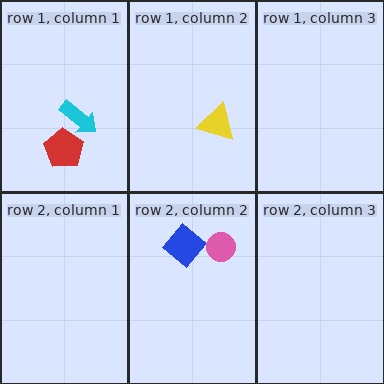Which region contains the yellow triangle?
The row 1, column 2 region.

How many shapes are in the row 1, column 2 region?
1.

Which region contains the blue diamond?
The row 2, column 2 region.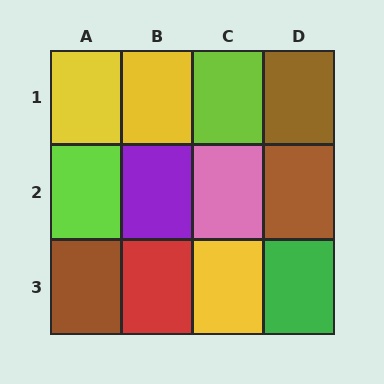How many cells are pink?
1 cell is pink.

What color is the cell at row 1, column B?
Yellow.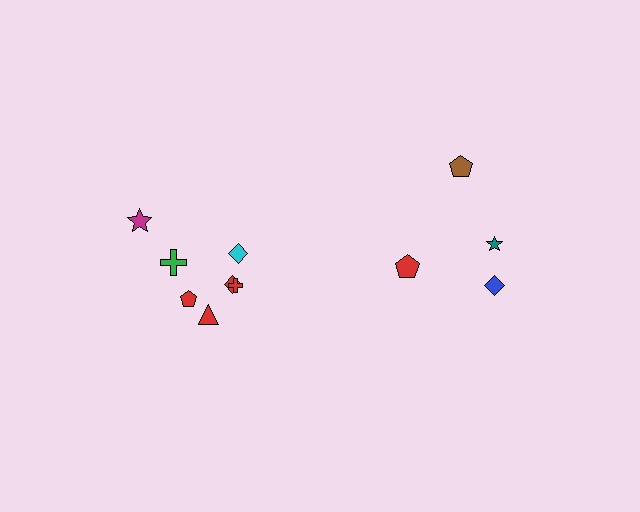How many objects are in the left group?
There are 7 objects.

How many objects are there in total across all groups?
There are 11 objects.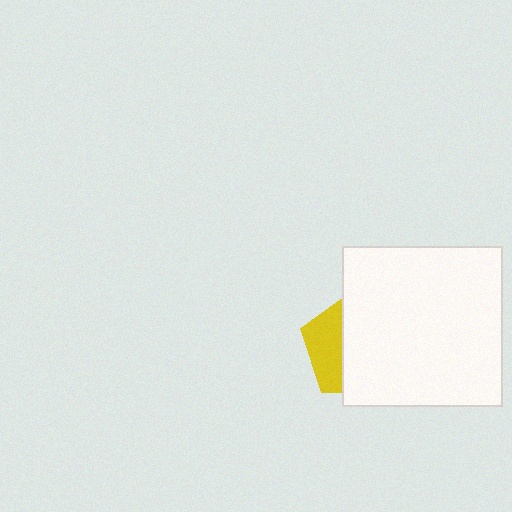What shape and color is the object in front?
The object in front is a white square.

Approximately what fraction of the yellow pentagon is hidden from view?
Roughly 67% of the yellow pentagon is hidden behind the white square.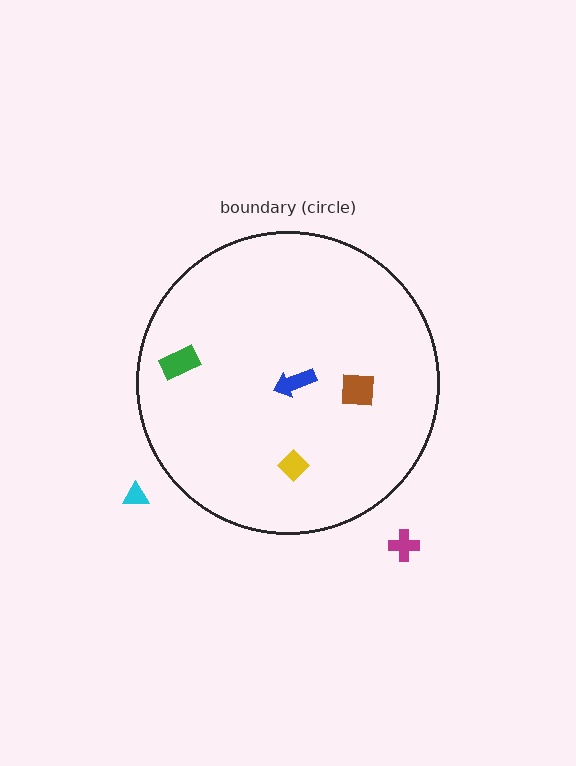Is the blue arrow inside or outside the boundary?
Inside.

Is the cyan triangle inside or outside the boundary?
Outside.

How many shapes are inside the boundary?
4 inside, 2 outside.